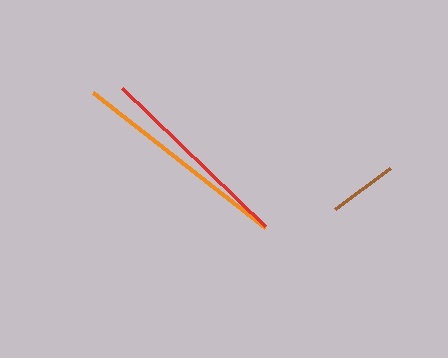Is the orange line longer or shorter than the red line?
The orange line is longer than the red line.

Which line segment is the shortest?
The brown line is the shortest at approximately 69 pixels.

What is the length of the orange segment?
The orange segment is approximately 218 pixels long.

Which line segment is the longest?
The orange line is the longest at approximately 218 pixels.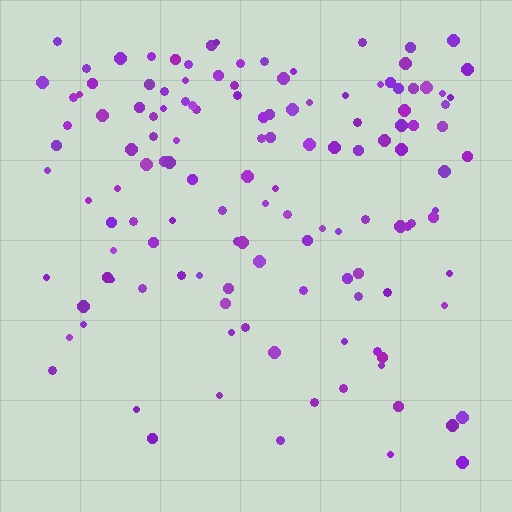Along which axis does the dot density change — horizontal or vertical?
Vertical.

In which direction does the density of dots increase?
From bottom to top, with the top side densest.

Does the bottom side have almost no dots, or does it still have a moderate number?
Still a moderate number, just noticeably fewer than the top.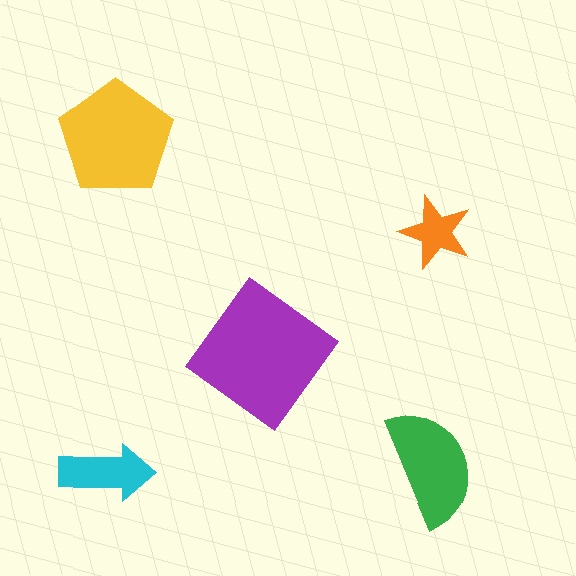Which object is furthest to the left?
The cyan arrow is leftmost.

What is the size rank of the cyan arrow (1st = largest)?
4th.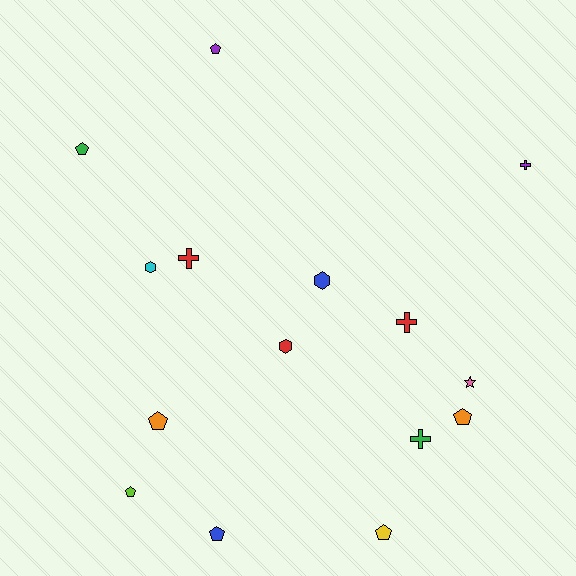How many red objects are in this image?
There are 3 red objects.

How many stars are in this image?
There is 1 star.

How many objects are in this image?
There are 15 objects.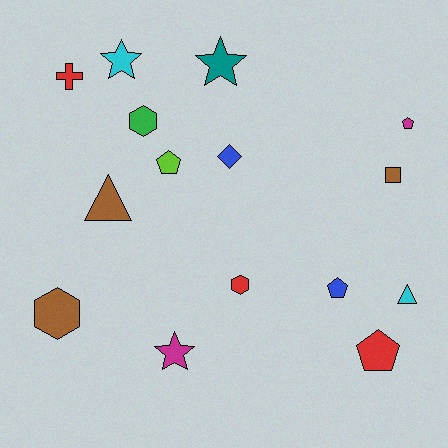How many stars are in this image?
There are 3 stars.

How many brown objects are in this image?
There are 3 brown objects.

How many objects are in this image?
There are 15 objects.